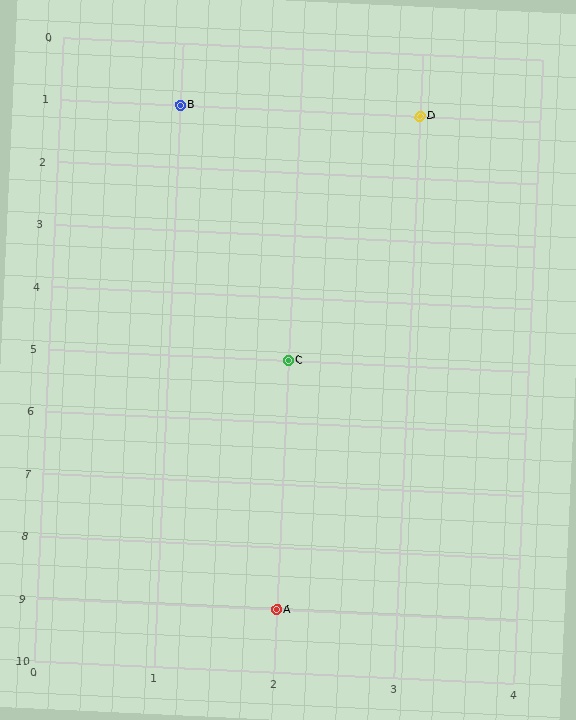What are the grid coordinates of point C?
Point C is at grid coordinates (2, 5).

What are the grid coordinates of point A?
Point A is at grid coordinates (2, 9).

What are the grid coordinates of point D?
Point D is at grid coordinates (3, 1).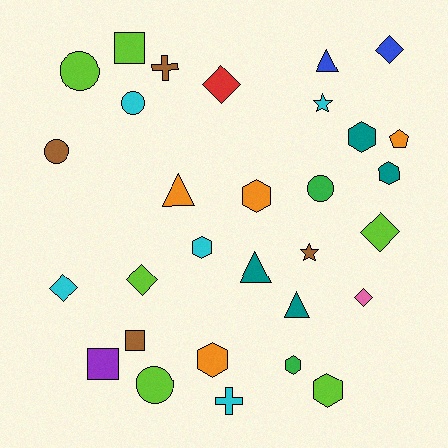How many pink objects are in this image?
There is 1 pink object.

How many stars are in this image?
There are 2 stars.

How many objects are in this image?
There are 30 objects.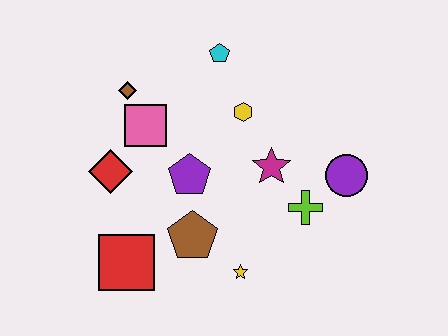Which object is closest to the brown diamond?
The pink square is closest to the brown diamond.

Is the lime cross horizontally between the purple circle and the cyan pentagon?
Yes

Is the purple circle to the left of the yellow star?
No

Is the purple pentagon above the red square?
Yes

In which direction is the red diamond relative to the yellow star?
The red diamond is to the left of the yellow star.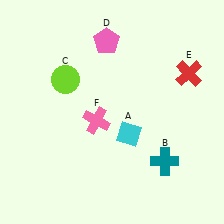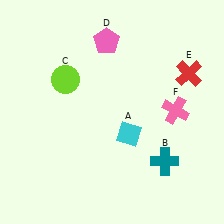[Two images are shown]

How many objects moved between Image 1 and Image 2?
1 object moved between the two images.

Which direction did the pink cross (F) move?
The pink cross (F) moved right.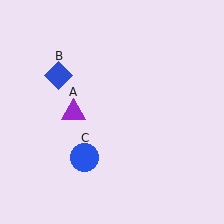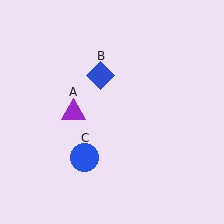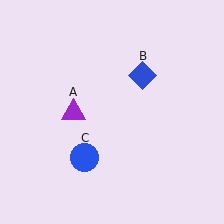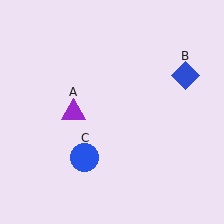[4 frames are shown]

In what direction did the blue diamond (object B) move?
The blue diamond (object B) moved right.